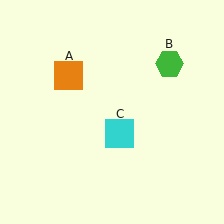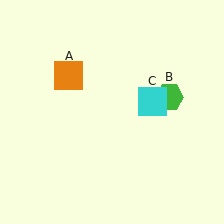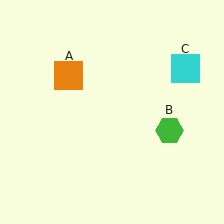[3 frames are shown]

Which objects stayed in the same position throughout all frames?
Orange square (object A) remained stationary.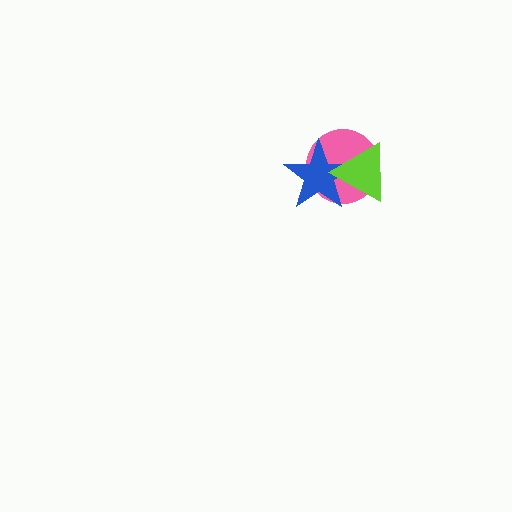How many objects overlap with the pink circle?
2 objects overlap with the pink circle.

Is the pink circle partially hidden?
Yes, it is partially covered by another shape.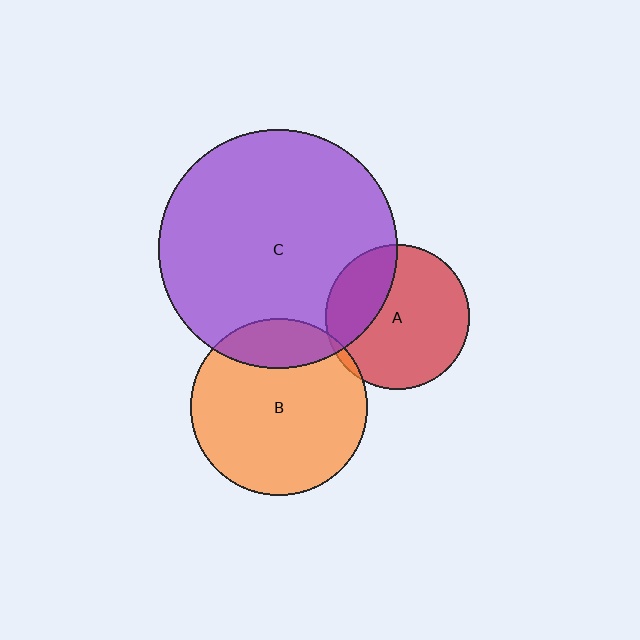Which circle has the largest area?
Circle C (purple).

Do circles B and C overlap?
Yes.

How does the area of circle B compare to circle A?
Approximately 1.5 times.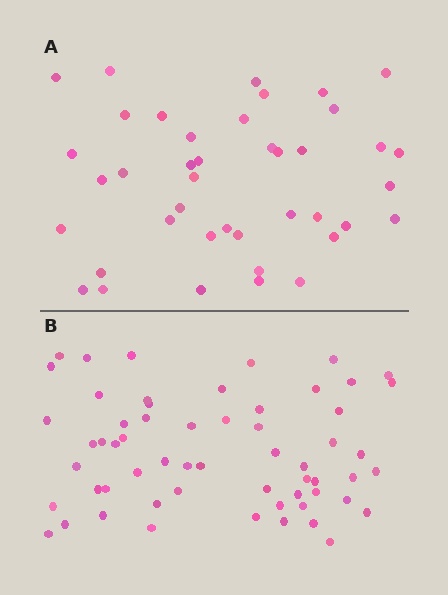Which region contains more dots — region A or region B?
Region B (the bottom region) has more dots.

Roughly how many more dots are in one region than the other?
Region B has approximately 20 more dots than region A.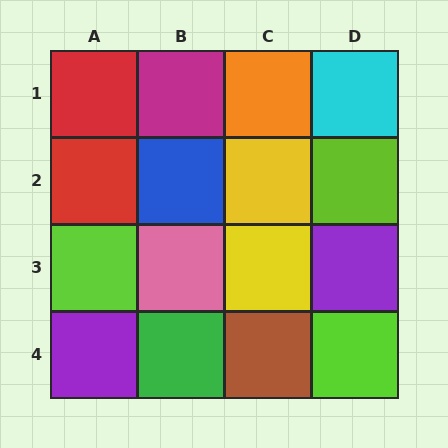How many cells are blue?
1 cell is blue.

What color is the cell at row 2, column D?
Lime.